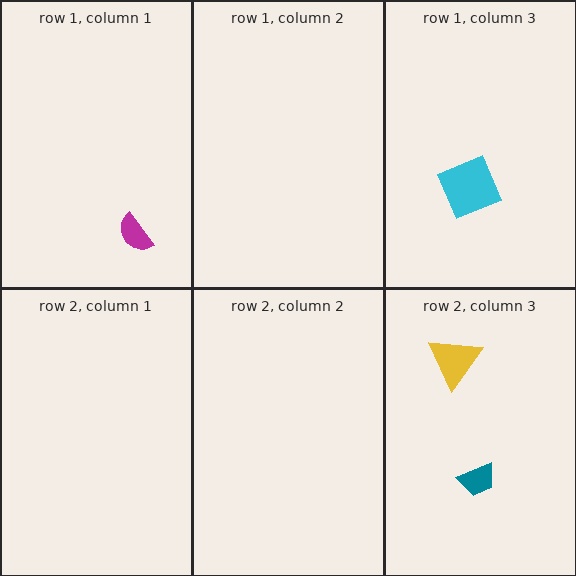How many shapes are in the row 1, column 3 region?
1.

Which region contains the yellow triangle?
The row 2, column 3 region.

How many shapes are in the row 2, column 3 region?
2.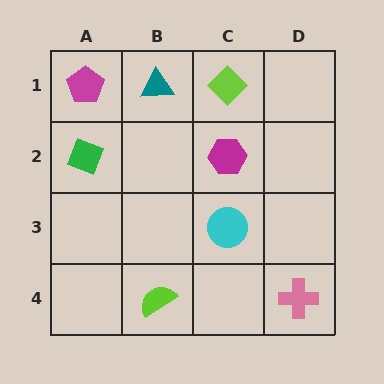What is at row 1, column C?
A lime diamond.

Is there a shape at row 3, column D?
No, that cell is empty.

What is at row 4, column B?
A lime semicircle.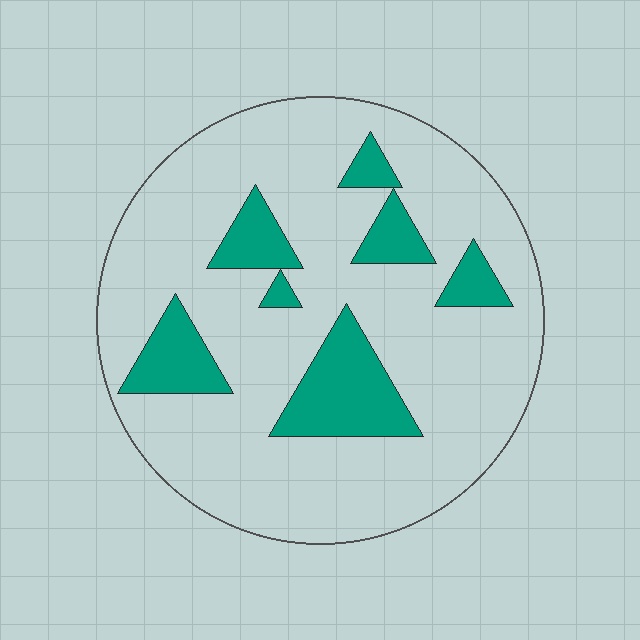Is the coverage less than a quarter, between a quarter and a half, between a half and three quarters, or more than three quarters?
Less than a quarter.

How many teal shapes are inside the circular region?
7.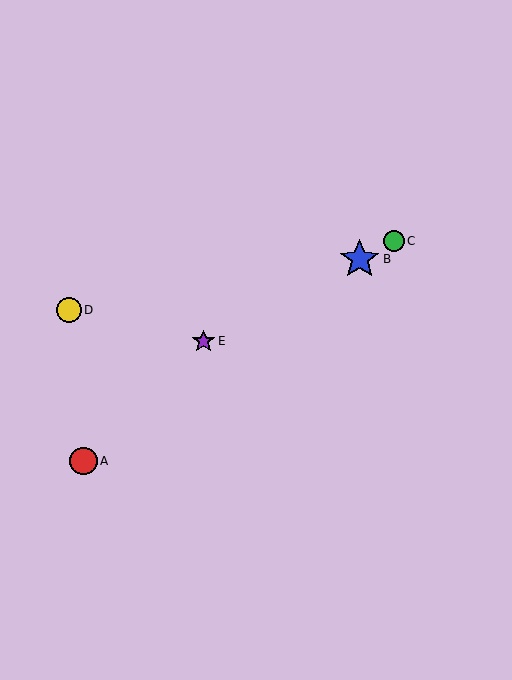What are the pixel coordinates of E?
Object E is at (203, 341).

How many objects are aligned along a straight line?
3 objects (B, C, E) are aligned along a straight line.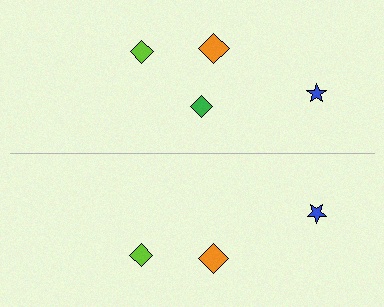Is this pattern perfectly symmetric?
No, the pattern is not perfectly symmetric. A green diamond is missing from the bottom side.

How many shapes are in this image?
There are 7 shapes in this image.